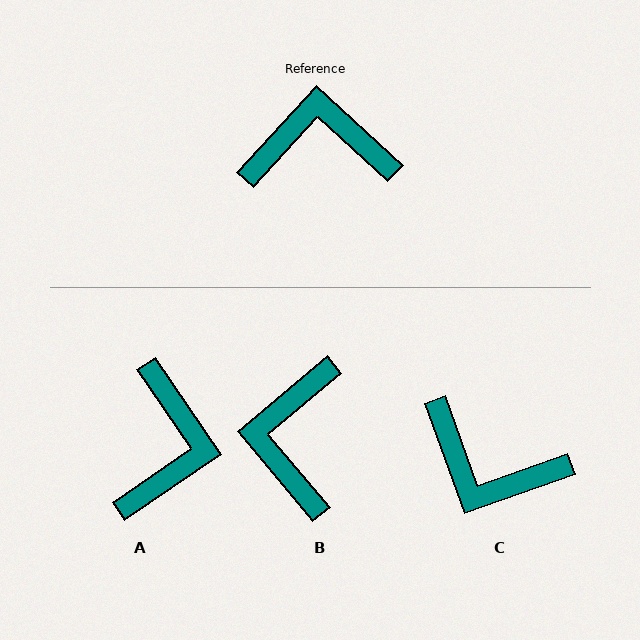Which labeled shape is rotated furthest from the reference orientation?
C, about 152 degrees away.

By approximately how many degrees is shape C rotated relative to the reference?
Approximately 152 degrees counter-clockwise.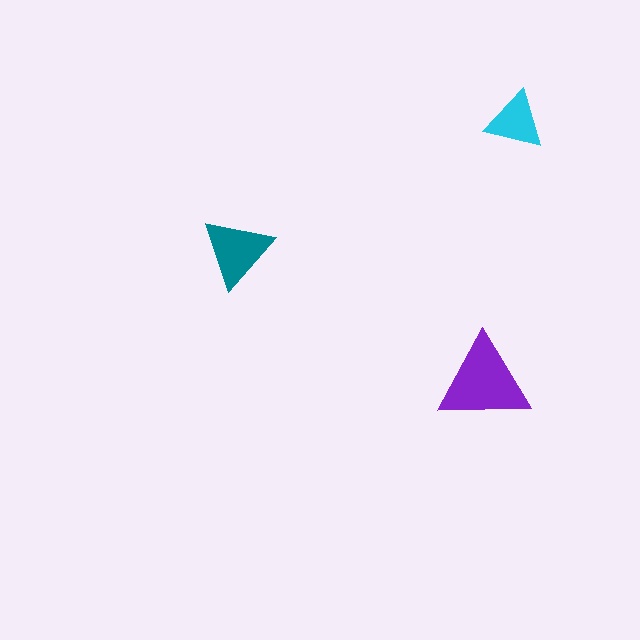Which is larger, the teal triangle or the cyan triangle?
The teal one.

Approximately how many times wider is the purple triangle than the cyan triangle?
About 1.5 times wider.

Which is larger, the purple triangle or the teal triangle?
The purple one.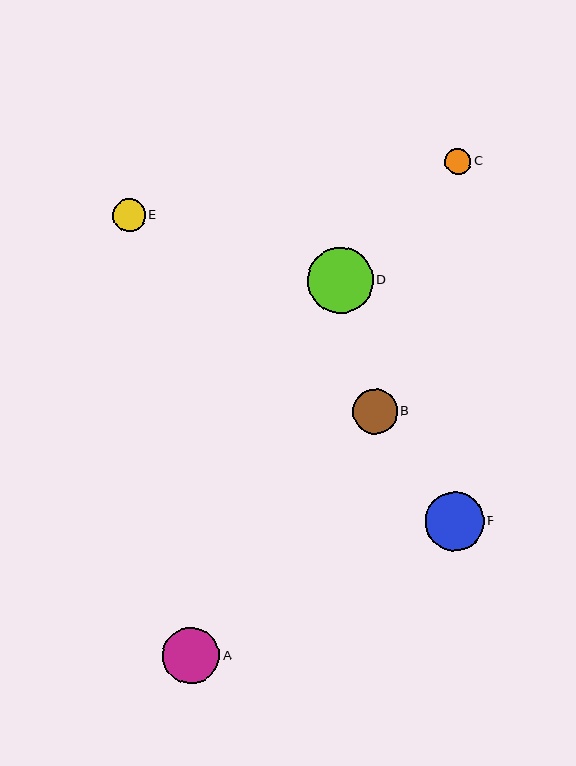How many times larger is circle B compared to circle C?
Circle B is approximately 1.7 times the size of circle C.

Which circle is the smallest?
Circle C is the smallest with a size of approximately 26 pixels.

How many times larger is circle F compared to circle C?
Circle F is approximately 2.3 times the size of circle C.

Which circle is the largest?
Circle D is the largest with a size of approximately 66 pixels.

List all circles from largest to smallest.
From largest to smallest: D, F, A, B, E, C.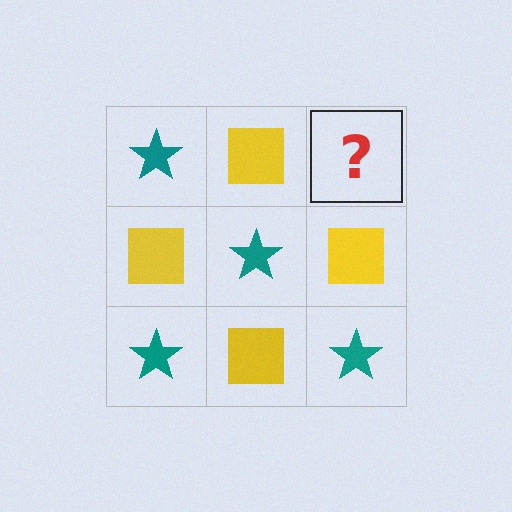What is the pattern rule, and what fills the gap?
The rule is that it alternates teal star and yellow square in a checkerboard pattern. The gap should be filled with a teal star.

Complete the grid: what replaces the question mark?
The question mark should be replaced with a teal star.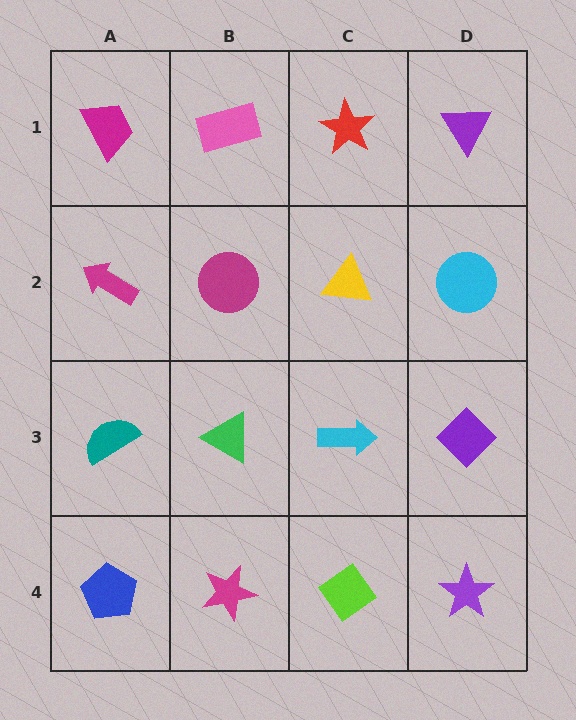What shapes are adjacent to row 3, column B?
A magenta circle (row 2, column B), a magenta star (row 4, column B), a teal semicircle (row 3, column A), a cyan arrow (row 3, column C).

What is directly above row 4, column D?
A purple diamond.